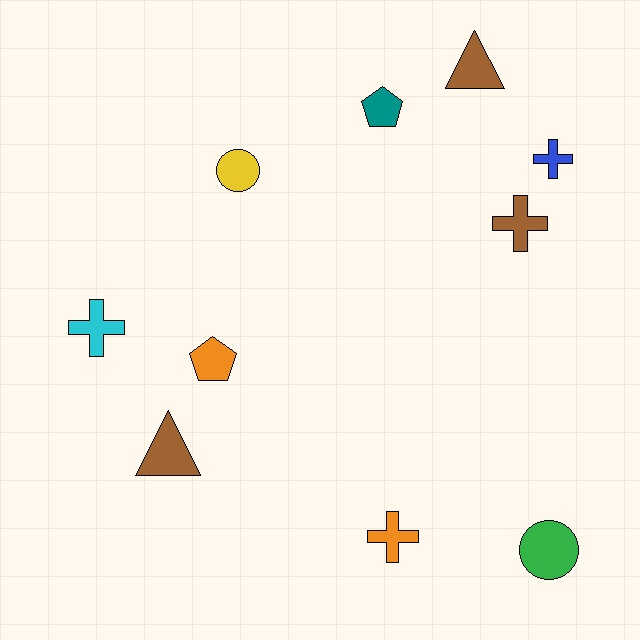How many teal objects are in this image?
There is 1 teal object.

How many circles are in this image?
There are 2 circles.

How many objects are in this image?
There are 10 objects.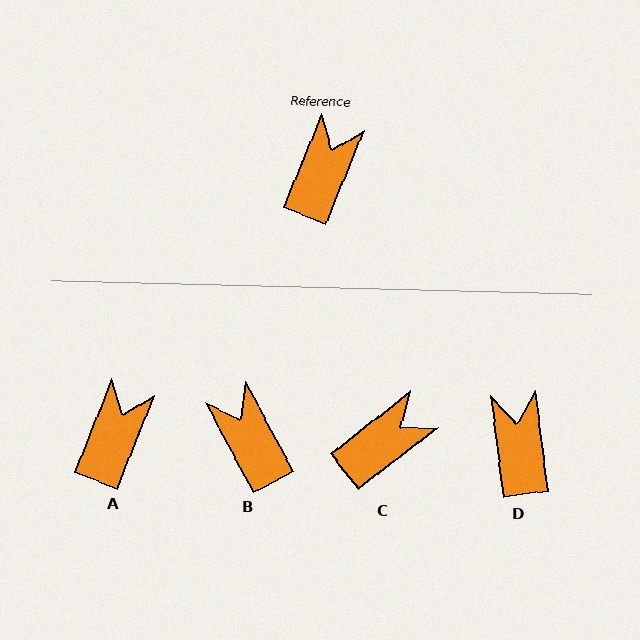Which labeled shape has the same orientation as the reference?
A.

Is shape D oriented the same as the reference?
No, it is off by about 29 degrees.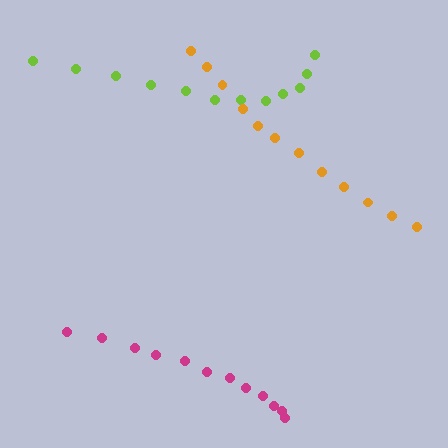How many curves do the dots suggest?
There are 3 distinct paths.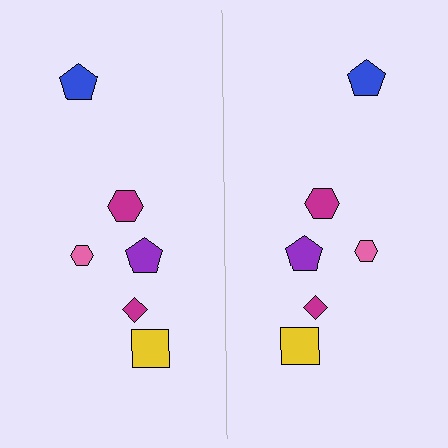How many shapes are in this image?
There are 12 shapes in this image.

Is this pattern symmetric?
Yes, this pattern has bilateral (reflection) symmetry.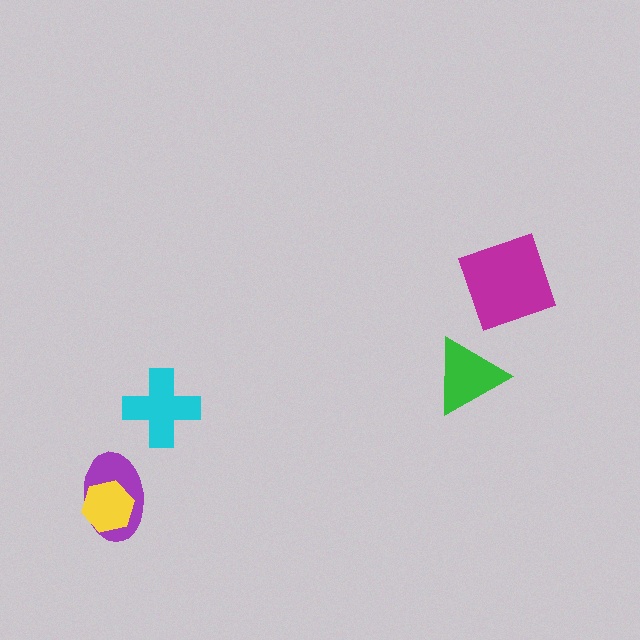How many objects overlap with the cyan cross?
0 objects overlap with the cyan cross.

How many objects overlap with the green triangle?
0 objects overlap with the green triangle.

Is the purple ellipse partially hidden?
Yes, it is partially covered by another shape.